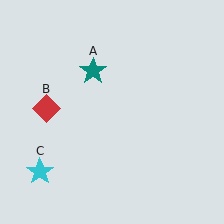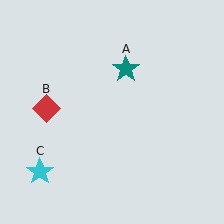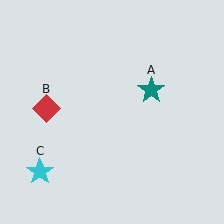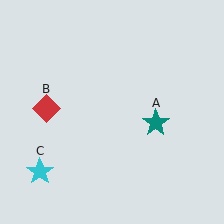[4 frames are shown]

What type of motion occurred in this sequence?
The teal star (object A) rotated clockwise around the center of the scene.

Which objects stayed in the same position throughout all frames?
Red diamond (object B) and cyan star (object C) remained stationary.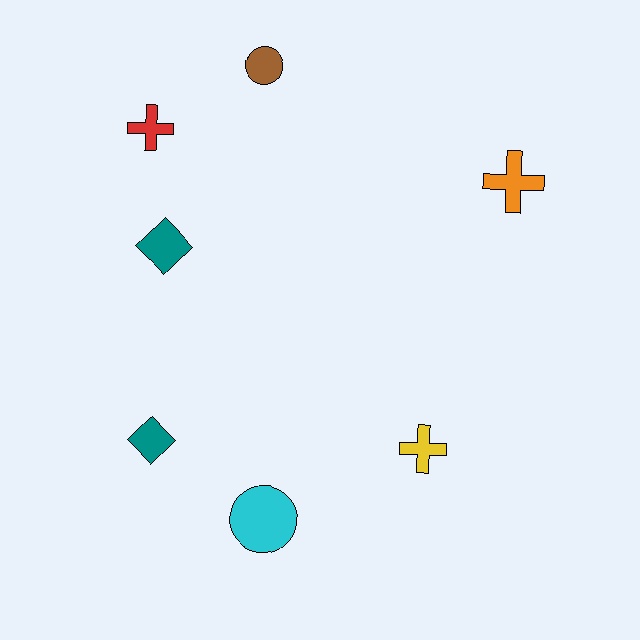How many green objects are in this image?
There are no green objects.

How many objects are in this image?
There are 7 objects.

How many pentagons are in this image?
There are no pentagons.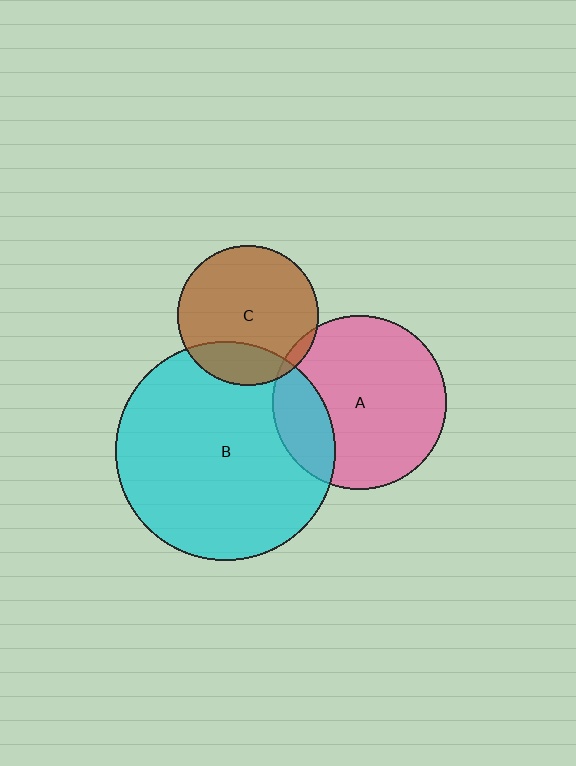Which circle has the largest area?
Circle B (cyan).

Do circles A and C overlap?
Yes.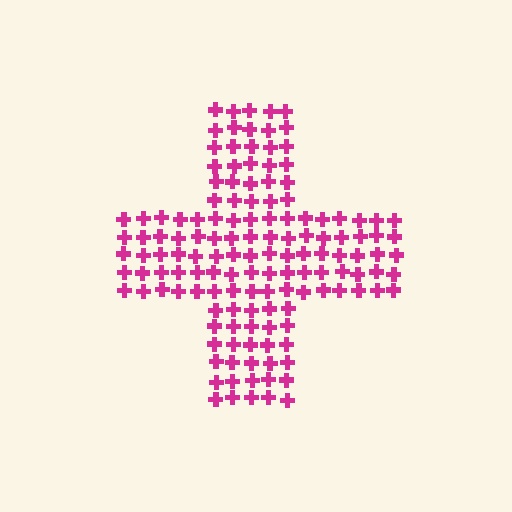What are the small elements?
The small elements are crosses.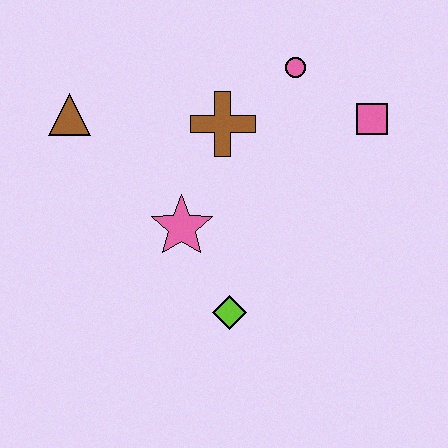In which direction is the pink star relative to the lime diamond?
The pink star is above the lime diamond.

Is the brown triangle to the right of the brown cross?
No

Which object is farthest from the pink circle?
The lime diamond is farthest from the pink circle.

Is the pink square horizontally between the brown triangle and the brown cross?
No